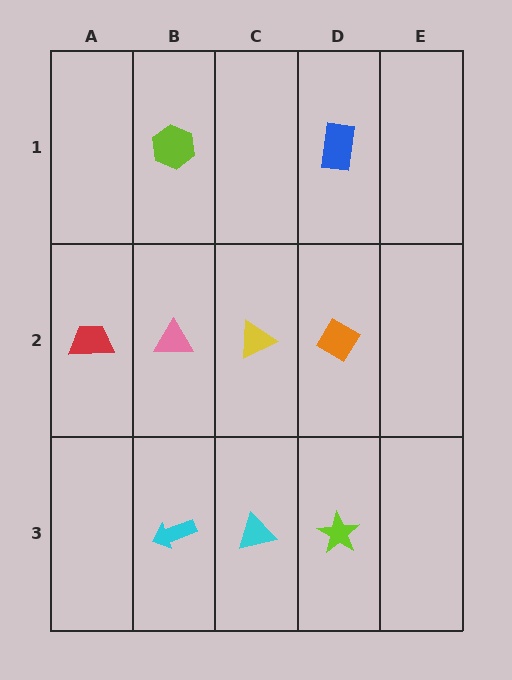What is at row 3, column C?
A cyan triangle.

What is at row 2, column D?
An orange diamond.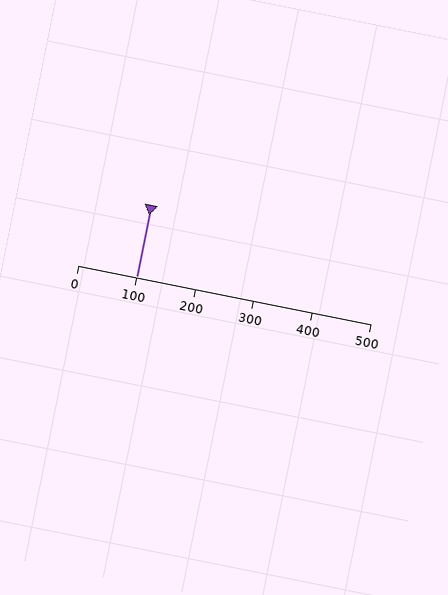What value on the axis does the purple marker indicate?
The marker indicates approximately 100.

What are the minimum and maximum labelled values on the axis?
The axis runs from 0 to 500.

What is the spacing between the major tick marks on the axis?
The major ticks are spaced 100 apart.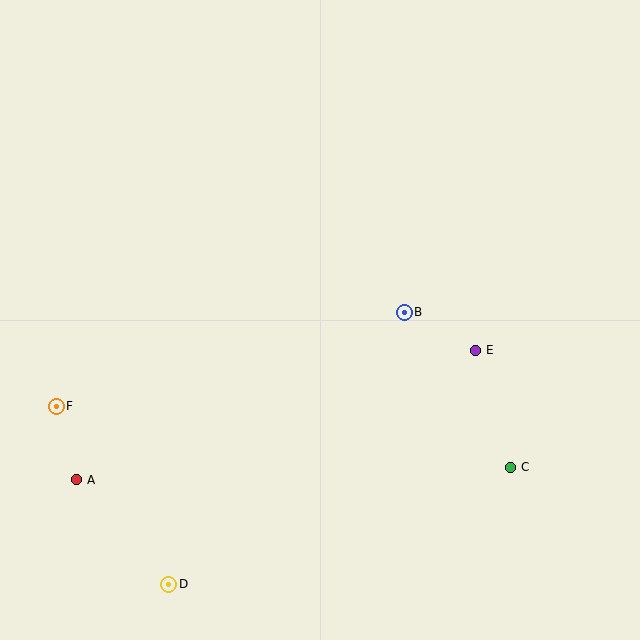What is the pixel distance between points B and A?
The distance between B and A is 368 pixels.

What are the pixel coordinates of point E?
Point E is at (476, 350).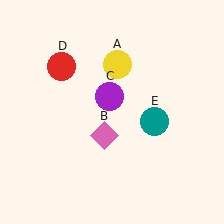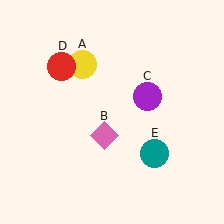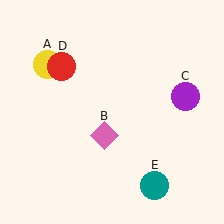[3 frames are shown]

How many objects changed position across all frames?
3 objects changed position: yellow circle (object A), purple circle (object C), teal circle (object E).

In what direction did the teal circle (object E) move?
The teal circle (object E) moved down.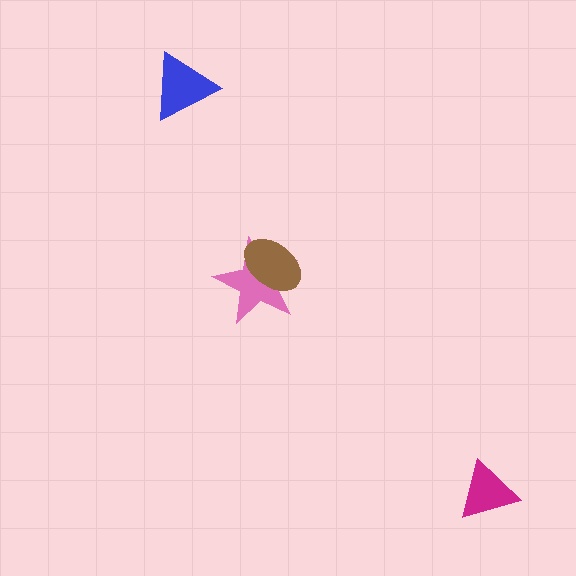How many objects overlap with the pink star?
1 object overlaps with the pink star.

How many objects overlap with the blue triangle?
0 objects overlap with the blue triangle.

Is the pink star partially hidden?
Yes, it is partially covered by another shape.